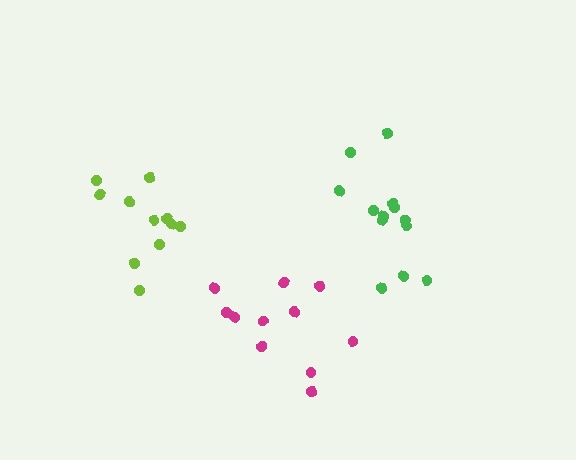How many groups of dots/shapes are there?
There are 3 groups.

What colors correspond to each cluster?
The clusters are colored: lime, green, magenta.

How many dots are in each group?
Group 1: 11 dots, Group 2: 13 dots, Group 3: 11 dots (35 total).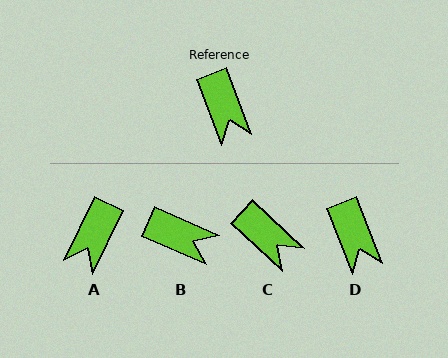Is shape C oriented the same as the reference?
No, it is off by about 26 degrees.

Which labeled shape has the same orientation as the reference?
D.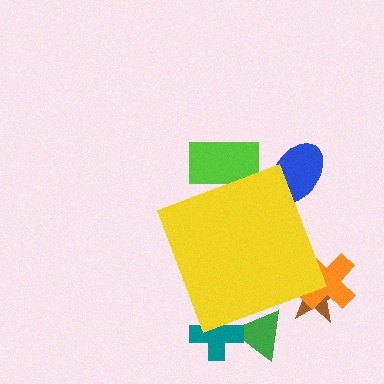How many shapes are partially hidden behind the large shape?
6 shapes are partially hidden.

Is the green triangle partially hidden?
Yes, the green triangle is partially hidden behind the yellow diamond.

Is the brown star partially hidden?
Yes, the brown star is partially hidden behind the yellow diamond.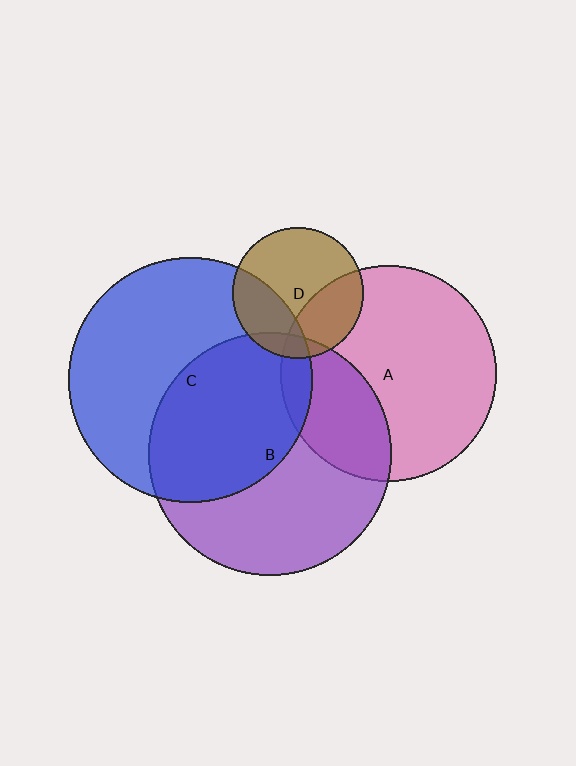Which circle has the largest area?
Circle C (blue).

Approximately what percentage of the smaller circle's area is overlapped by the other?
Approximately 5%.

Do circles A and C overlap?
Yes.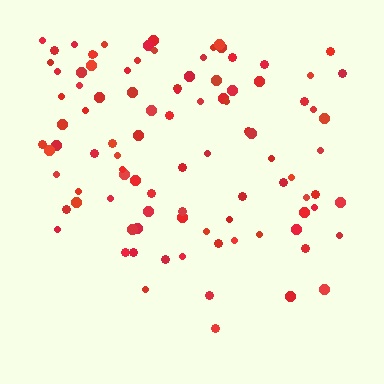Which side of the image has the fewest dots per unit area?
The bottom.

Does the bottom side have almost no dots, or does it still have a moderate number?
Still a moderate number, just noticeably fewer than the top.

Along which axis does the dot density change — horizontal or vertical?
Vertical.